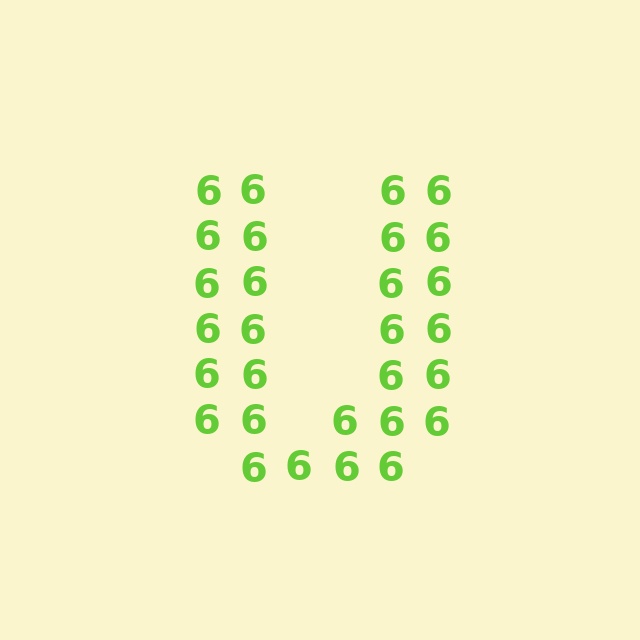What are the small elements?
The small elements are digit 6's.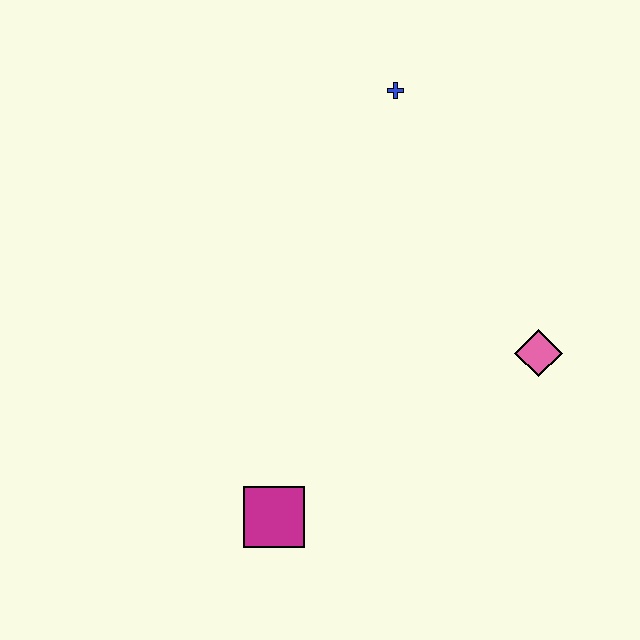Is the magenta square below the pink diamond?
Yes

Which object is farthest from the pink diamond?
The magenta square is farthest from the pink diamond.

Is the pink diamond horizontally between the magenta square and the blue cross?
No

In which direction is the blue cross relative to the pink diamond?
The blue cross is above the pink diamond.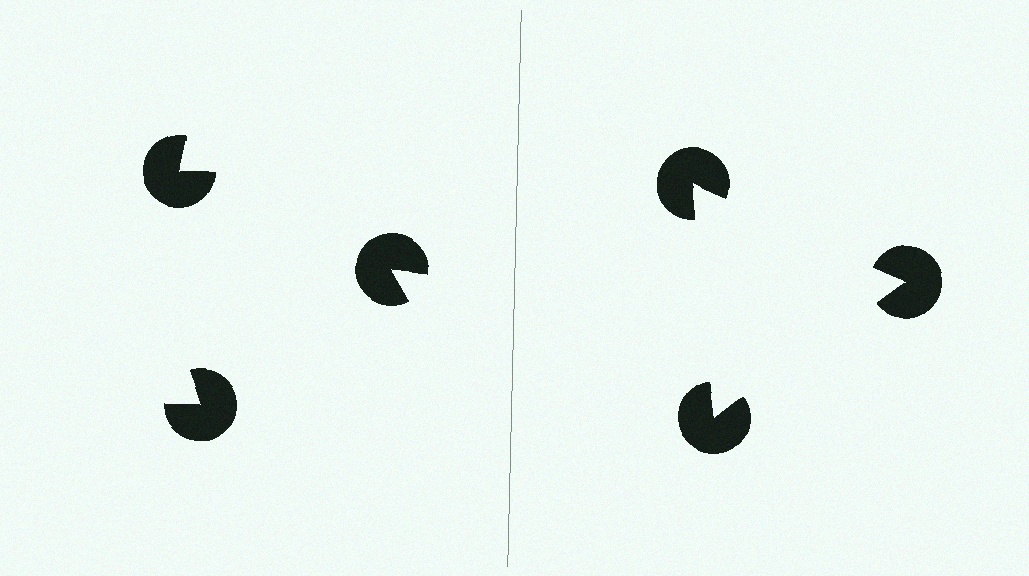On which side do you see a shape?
An illusory triangle appears on the right side. On the left side the wedge cuts are rotated, so no coherent shape forms.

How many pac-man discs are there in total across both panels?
6 — 3 on each side.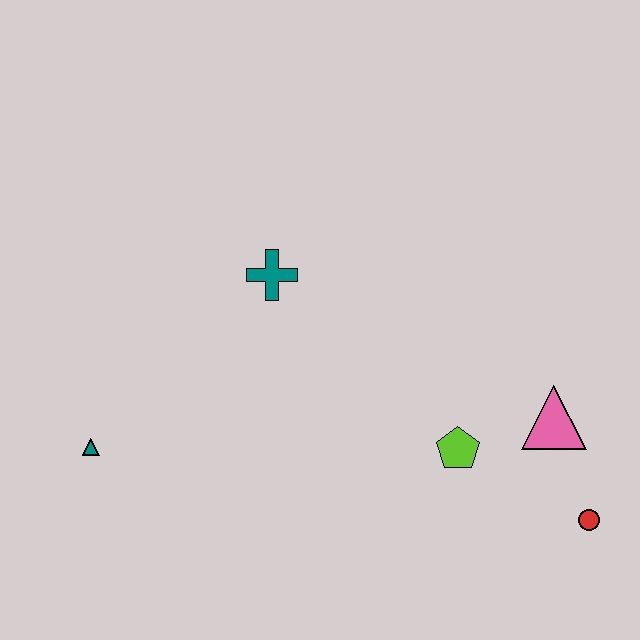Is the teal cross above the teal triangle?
Yes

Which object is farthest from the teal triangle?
The red circle is farthest from the teal triangle.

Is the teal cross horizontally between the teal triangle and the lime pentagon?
Yes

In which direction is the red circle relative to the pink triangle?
The red circle is below the pink triangle.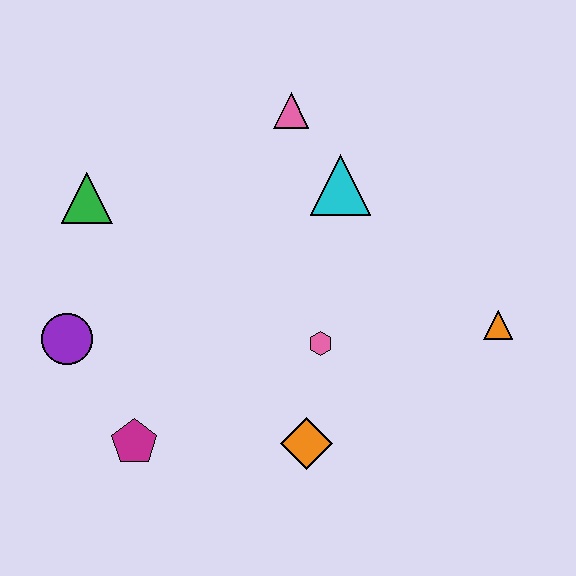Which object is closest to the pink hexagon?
The orange diamond is closest to the pink hexagon.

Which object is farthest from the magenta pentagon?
The orange triangle is farthest from the magenta pentagon.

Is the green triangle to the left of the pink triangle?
Yes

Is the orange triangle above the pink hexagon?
Yes